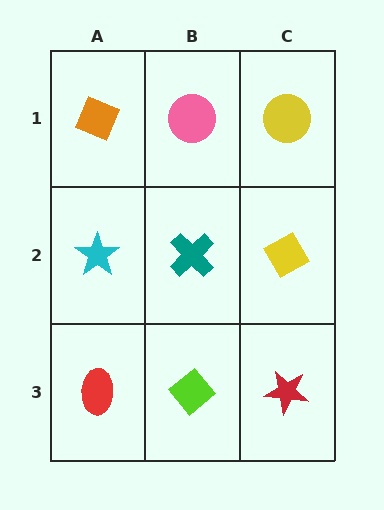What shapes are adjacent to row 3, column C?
A yellow diamond (row 2, column C), a lime diamond (row 3, column B).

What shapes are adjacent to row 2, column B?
A pink circle (row 1, column B), a lime diamond (row 3, column B), a cyan star (row 2, column A), a yellow diamond (row 2, column C).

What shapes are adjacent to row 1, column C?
A yellow diamond (row 2, column C), a pink circle (row 1, column B).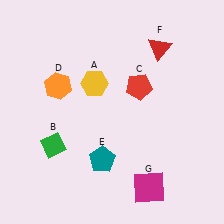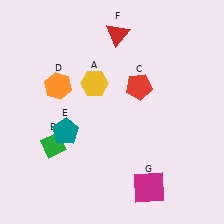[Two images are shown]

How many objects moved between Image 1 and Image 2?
2 objects moved between the two images.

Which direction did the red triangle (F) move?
The red triangle (F) moved left.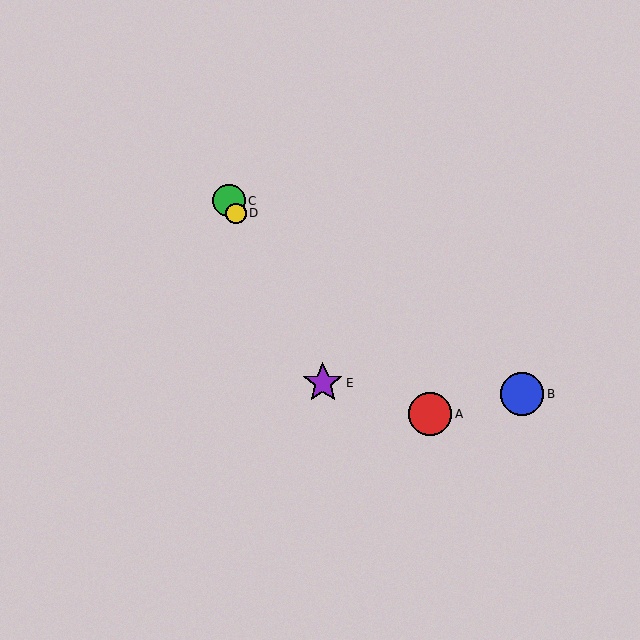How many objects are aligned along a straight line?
3 objects (C, D, E) are aligned along a straight line.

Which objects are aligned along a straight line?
Objects C, D, E are aligned along a straight line.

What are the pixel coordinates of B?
Object B is at (522, 394).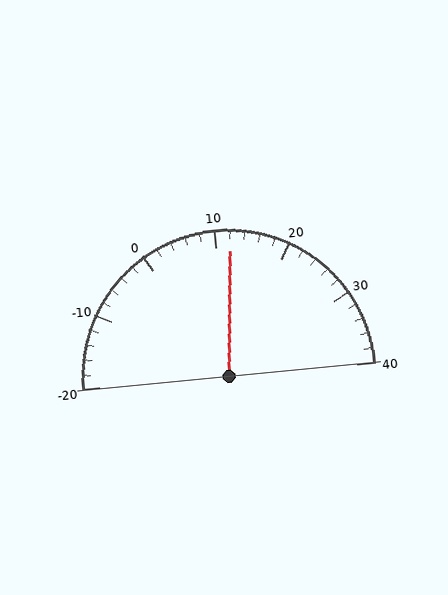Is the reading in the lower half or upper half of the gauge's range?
The reading is in the upper half of the range (-20 to 40).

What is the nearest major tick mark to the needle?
The nearest major tick mark is 10.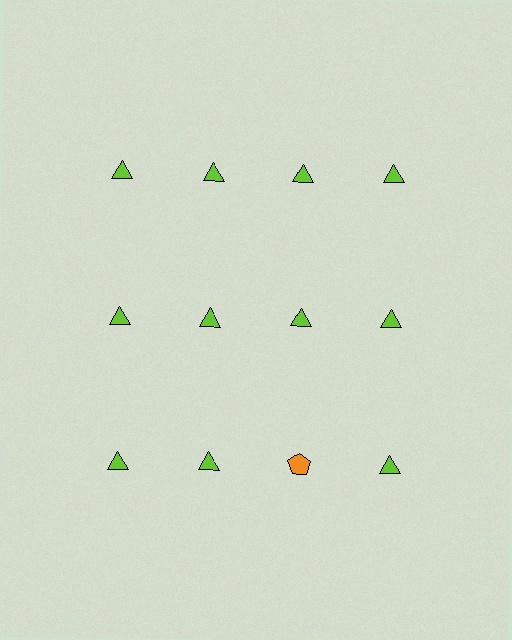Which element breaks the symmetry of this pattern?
The orange pentagon in the third row, center column breaks the symmetry. All other shapes are lime triangles.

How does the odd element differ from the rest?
It differs in both color (orange instead of lime) and shape (pentagon instead of triangle).